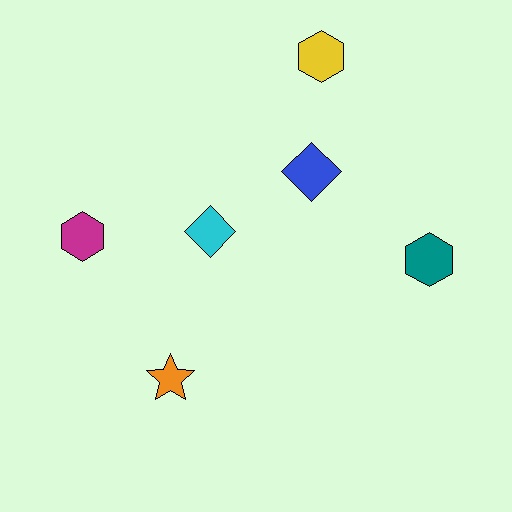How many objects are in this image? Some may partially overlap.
There are 6 objects.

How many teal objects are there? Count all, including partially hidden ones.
There is 1 teal object.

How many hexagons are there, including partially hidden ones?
There are 3 hexagons.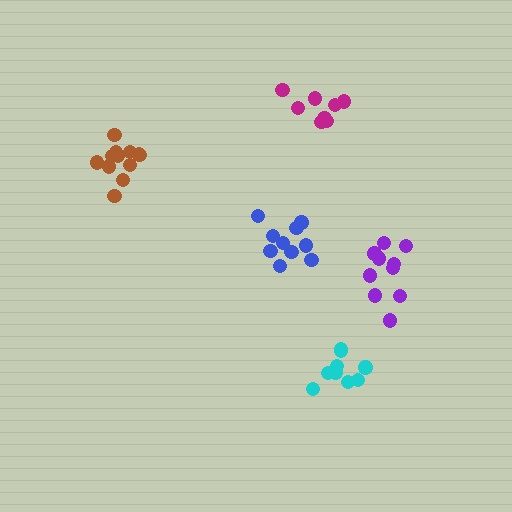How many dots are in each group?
Group 1: 10 dots, Group 2: 12 dots, Group 3: 9 dots, Group 4: 10 dots, Group 5: 8 dots (49 total).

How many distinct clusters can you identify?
There are 5 distinct clusters.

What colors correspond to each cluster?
The clusters are colored: purple, brown, cyan, blue, magenta.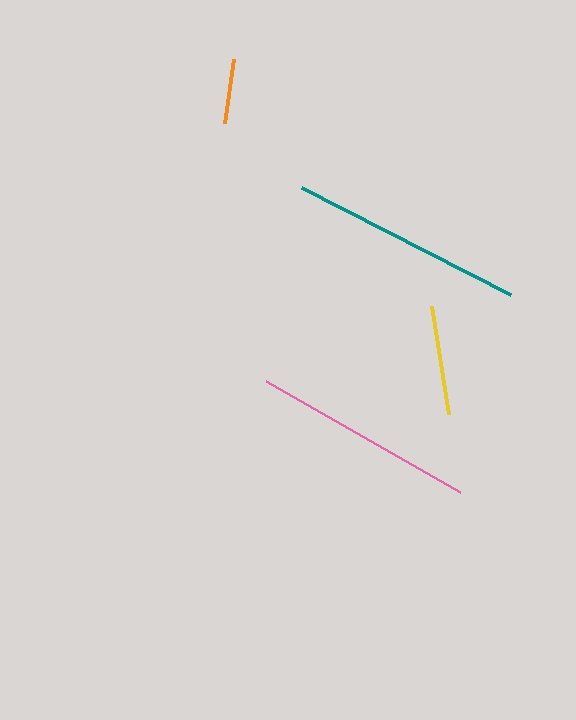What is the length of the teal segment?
The teal segment is approximately 235 pixels long.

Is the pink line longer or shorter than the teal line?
The teal line is longer than the pink line.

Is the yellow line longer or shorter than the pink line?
The pink line is longer than the yellow line.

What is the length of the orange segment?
The orange segment is approximately 65 pixels long.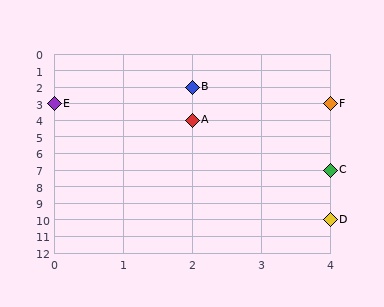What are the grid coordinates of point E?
Point E is at grid coordinates (0, 3).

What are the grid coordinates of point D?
Point D is at grid coordinates (4, 10).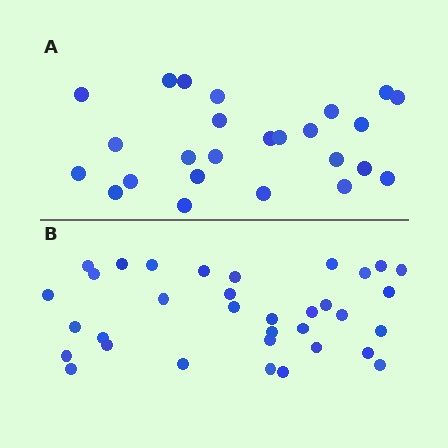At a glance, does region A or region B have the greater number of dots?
Region B (the bottom region) has more dots.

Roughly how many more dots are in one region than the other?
Region B has roughly 8 or so more dots than region A.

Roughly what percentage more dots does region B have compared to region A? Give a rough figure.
About 35% more.